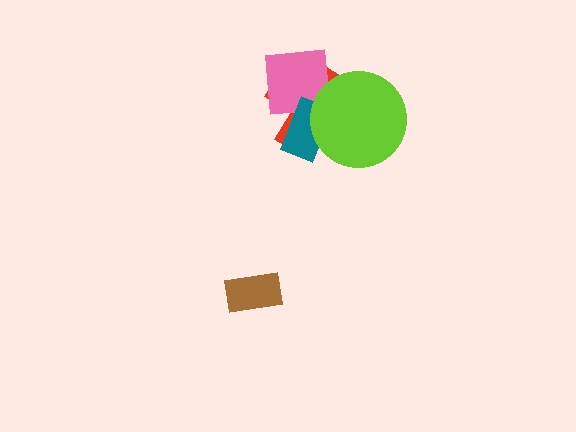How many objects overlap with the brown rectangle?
0 objects overlap with the brown rectangle.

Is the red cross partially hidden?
Yes, it is partially covered by another shape.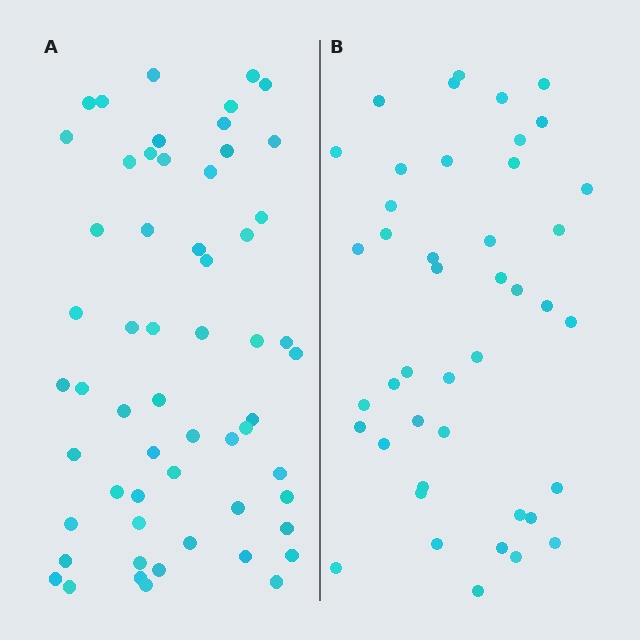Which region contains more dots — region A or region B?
Region A (the left region) has more dots.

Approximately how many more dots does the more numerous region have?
Region A has approximately 15 more dots than region B.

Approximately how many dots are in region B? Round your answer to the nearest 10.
About 40 dots. (The exact count is 43, which rounds to 40.)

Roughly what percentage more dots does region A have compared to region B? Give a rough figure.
About 35% more.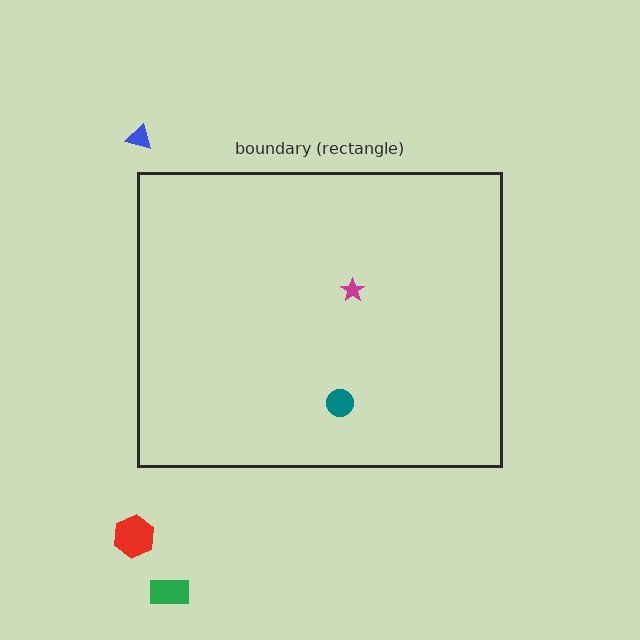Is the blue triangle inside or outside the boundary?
Outside.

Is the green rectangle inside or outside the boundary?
Outside.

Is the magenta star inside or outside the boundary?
Inside.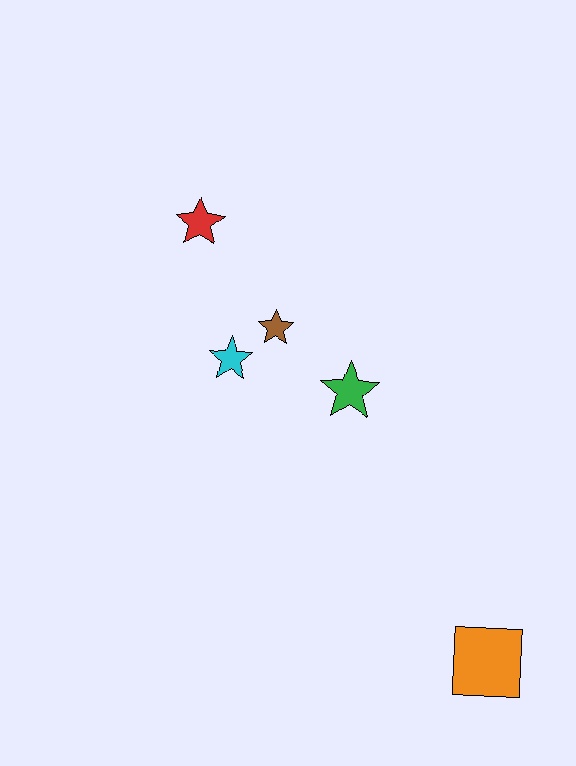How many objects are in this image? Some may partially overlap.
There are 5 objects.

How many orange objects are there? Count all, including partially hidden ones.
There is 1 orange object.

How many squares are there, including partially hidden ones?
There is 1 square.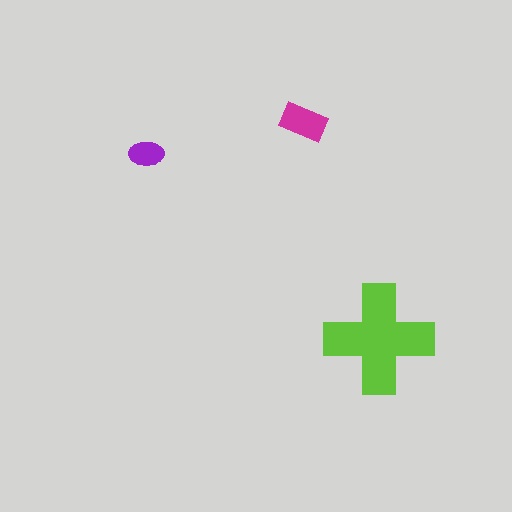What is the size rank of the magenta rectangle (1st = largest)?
2nd.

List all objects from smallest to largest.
The purple ellipse, the magenta rectangle, the lime cross.